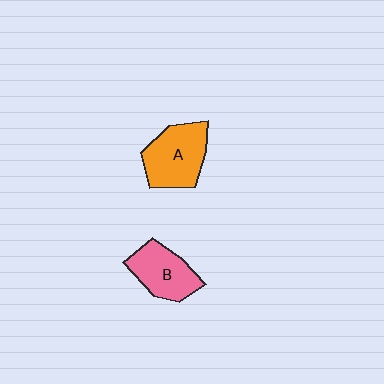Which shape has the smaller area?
Shape B (pink).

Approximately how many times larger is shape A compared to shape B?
Approximately 1.2 times.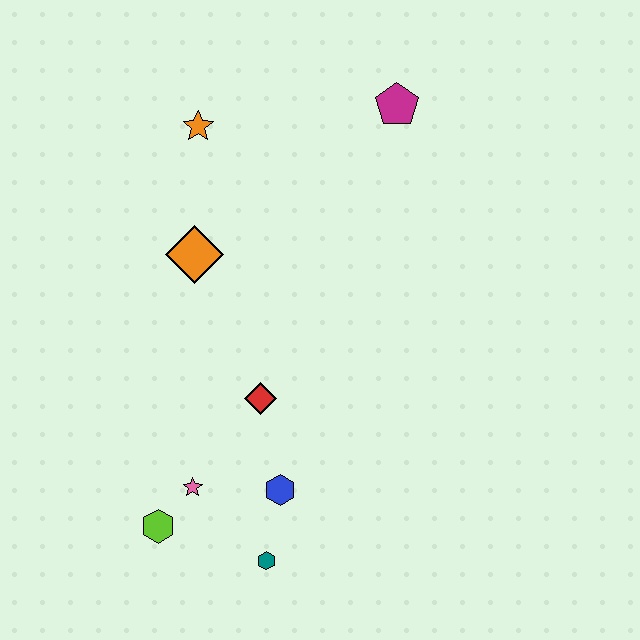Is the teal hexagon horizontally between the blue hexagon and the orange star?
Yes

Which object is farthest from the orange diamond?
The teal hexagon is farthest from the orange diamond.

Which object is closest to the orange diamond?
The orange star is closest to the orange diamond.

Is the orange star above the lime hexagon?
Yes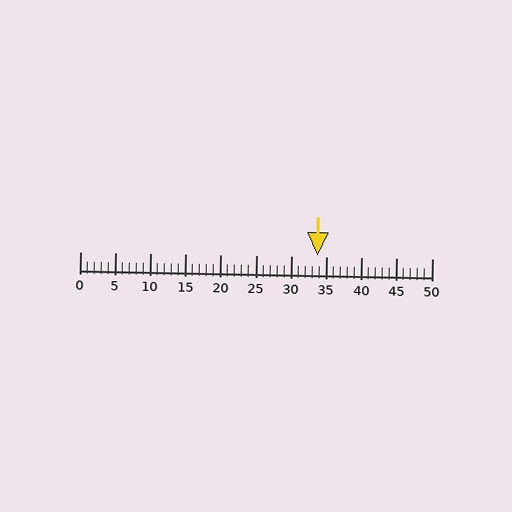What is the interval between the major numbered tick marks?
The major tick marks are spaced 5 units apart.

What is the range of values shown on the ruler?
The ruler shows values from 0 to 50.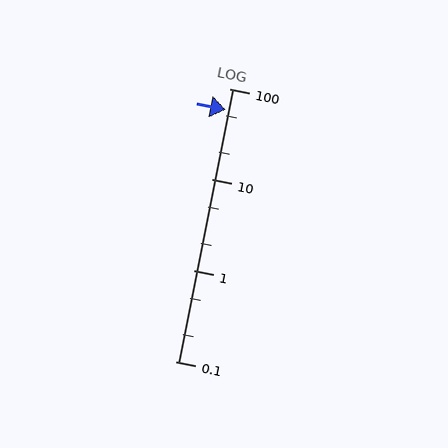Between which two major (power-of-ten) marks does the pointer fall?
The pointer is between 10 and 100.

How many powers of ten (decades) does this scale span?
The scale spans 3 decades, from 0.1 to 100.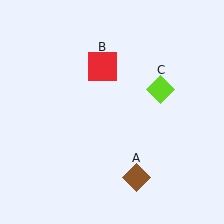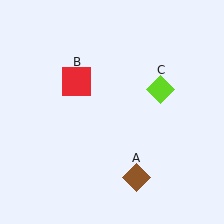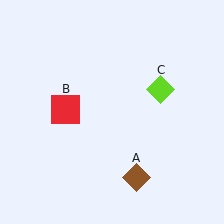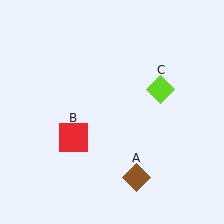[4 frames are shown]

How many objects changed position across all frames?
1 object changed position: red square (object B).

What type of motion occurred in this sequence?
The red square (object B) rotated counterclockwise around the center of the scene.